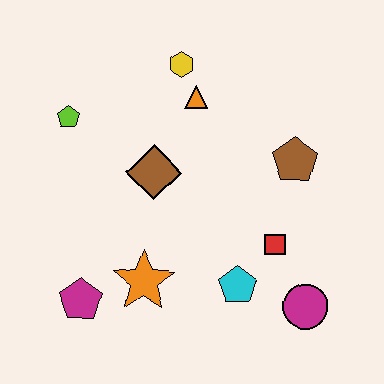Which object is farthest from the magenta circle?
The lime pentagon is farthest from the magenta circle.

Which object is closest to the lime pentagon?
The brown diamond is closest to the lime pentagon.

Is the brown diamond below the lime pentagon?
Yes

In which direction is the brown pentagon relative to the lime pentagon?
The brown pentagon is to the right of the lime pentagon.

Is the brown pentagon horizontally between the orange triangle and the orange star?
No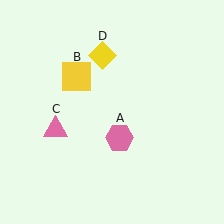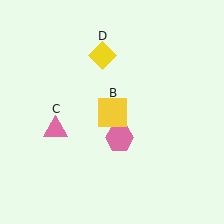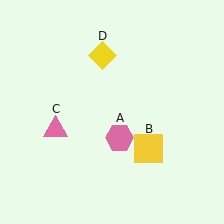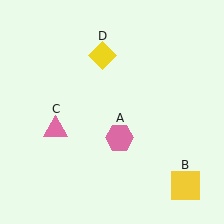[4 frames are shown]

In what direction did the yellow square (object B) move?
The yellow square (object B) moved down and to the right.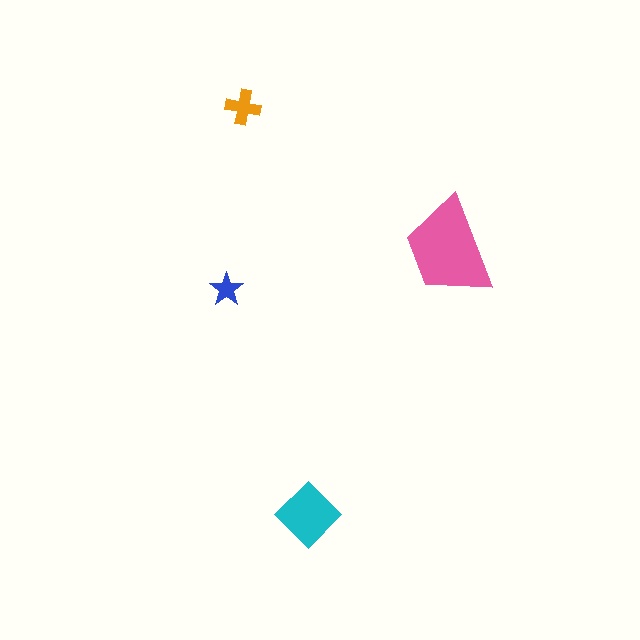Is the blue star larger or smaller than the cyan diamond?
Smaller.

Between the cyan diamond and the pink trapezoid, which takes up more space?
The pink trapezoid.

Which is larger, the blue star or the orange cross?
The orange cross.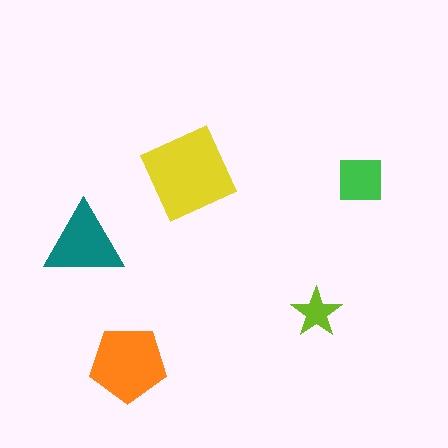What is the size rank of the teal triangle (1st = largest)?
3rd.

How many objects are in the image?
There are 5 objects in the image.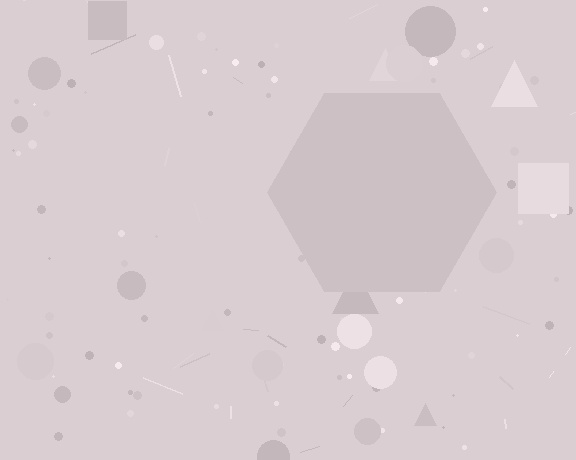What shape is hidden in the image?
A hexagon is hidden in the image.